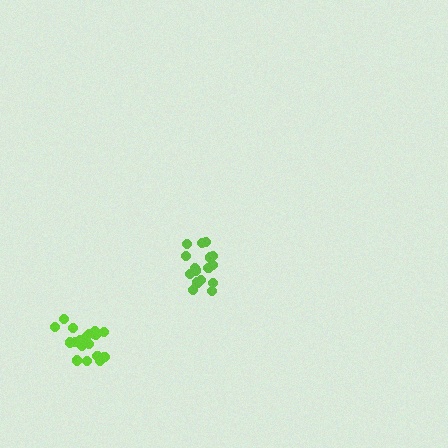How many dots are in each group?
Group 1: 16 dots, Group 2: 19 dots (35 total).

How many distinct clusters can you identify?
There are 2 distinct clusters.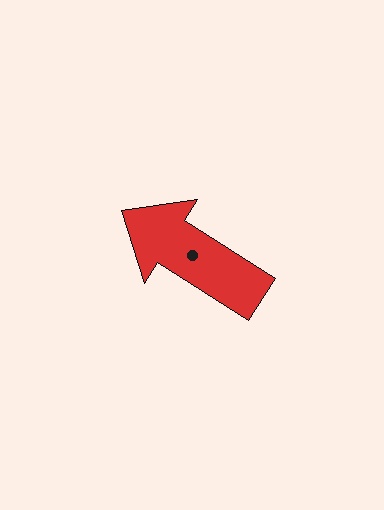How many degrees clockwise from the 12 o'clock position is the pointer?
Approximately 303 degrees.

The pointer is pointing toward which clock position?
Roughly 10 o'clock.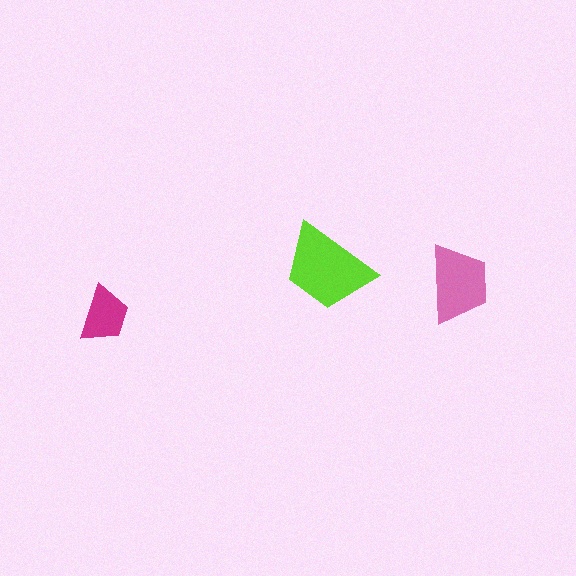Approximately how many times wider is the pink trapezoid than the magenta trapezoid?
About 1.5 times wider.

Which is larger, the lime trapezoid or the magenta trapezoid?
The lime one.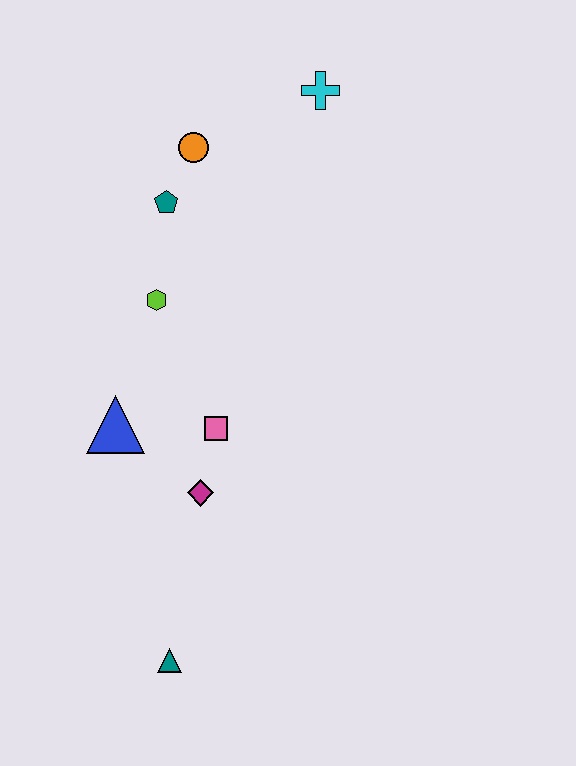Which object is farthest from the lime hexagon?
The teal triangle is farthest from the lime hexagon.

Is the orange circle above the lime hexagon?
Yes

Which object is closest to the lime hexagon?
The teal pentagon is closest to the lime hexagon.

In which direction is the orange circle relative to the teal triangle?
The orange circle is above the teal triangle.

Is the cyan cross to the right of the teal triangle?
Yes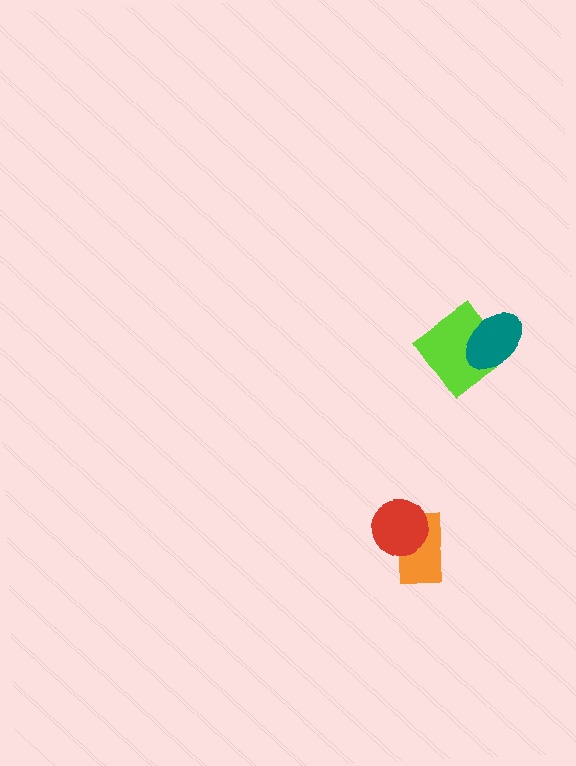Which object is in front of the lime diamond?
The teal ellipse is in front of the lime diamond.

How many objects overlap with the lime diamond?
1 object overlaps with the lime diamond.